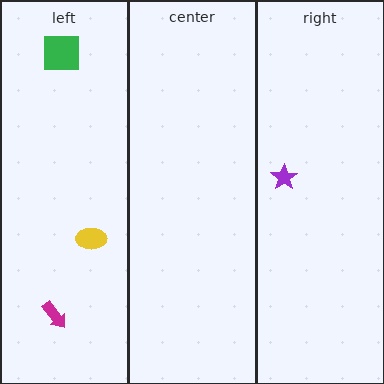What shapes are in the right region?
The purple star.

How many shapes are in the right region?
1.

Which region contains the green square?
The left region.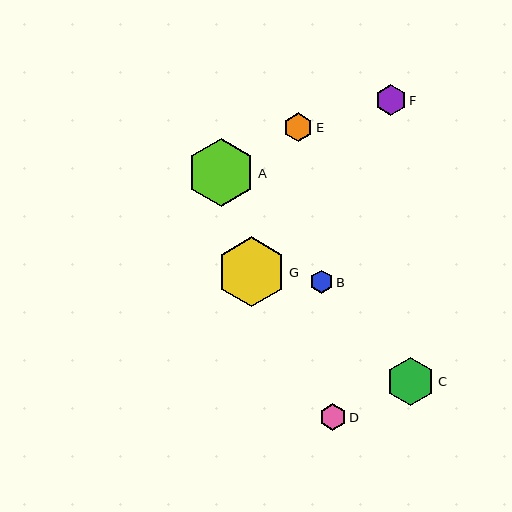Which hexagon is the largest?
Hexagon G is the largest with a size of approximately 70 pixels.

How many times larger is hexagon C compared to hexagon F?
Hexagon C is approximately 1.5 times the size of hexagon F.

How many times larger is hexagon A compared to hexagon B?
Hexagon A is approximately 2.9 times the size of hexagon B.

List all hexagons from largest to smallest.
From largest to smallest: G, A, C, F, E, D, B.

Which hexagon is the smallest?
Hexagon B is the smallest with a size of approximately 23 pixels.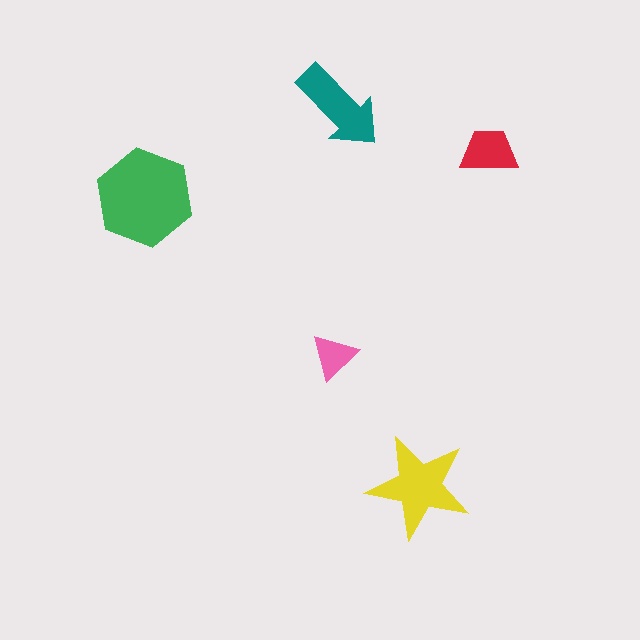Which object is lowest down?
The yellow star is bottommost.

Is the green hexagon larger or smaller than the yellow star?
Larger.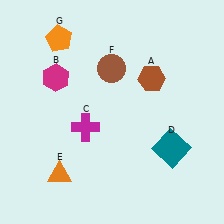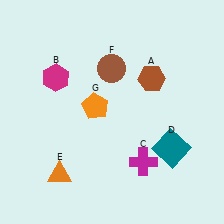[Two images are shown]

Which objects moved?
The objects that moved are: the magenta cross (C), the orange pentagon (G).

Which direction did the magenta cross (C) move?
The magenta cross (C) moved right.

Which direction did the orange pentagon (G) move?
The orange pentagon (G) moved down.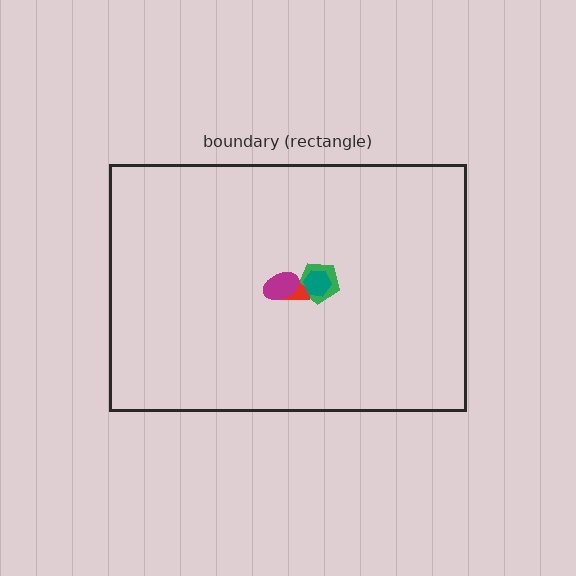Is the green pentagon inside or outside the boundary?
Inside.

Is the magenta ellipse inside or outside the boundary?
Inside.